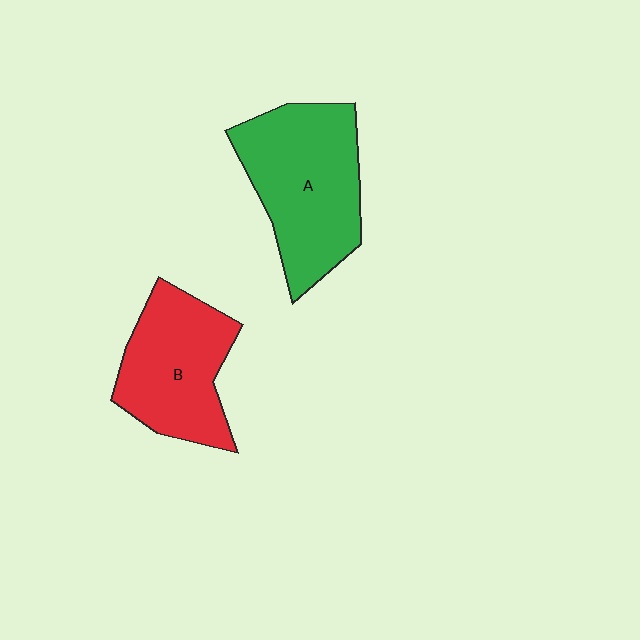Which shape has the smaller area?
Shape B (red).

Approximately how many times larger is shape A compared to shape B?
Approximately 1.2 times.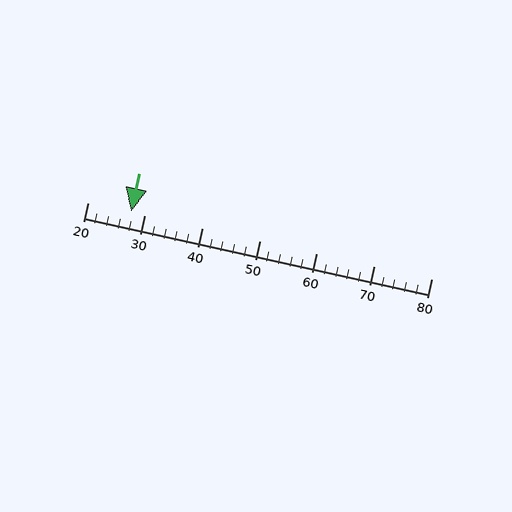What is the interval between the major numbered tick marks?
The major tick marks are spaced 10 units apart.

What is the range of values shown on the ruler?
The ruler shows values from 20 to 80.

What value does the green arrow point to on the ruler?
The green arrow points to approximately 28.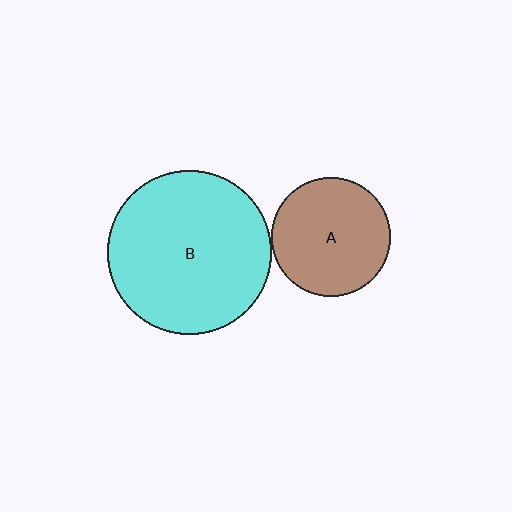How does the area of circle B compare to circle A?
Approximately 1.9 times.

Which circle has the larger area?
Circle B (cyan).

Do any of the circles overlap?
No, none of the circles overlap.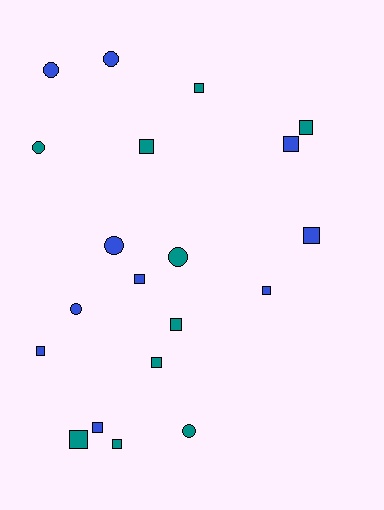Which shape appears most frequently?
Square, with 13 objects.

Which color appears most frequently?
Blue, with 10 objects.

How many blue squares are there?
There are 6 blue squares.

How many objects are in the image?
There are 20 objects.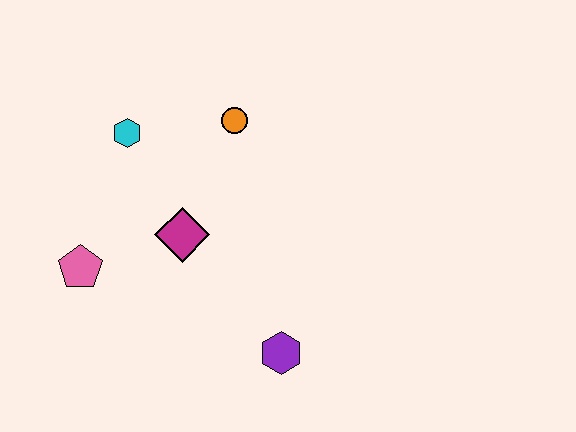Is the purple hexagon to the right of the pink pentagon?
Yes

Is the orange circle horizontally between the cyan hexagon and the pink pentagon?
No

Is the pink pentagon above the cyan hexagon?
No